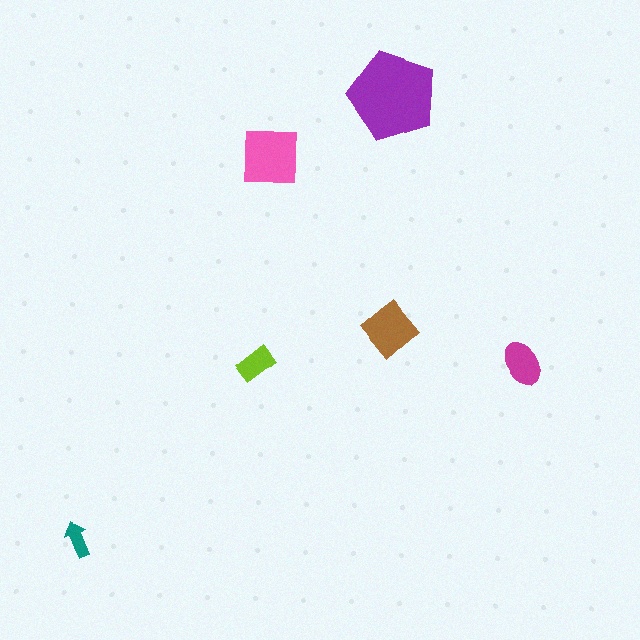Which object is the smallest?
The teal arrow.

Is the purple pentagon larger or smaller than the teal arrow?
Larger.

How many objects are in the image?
There are 6 objects in the image.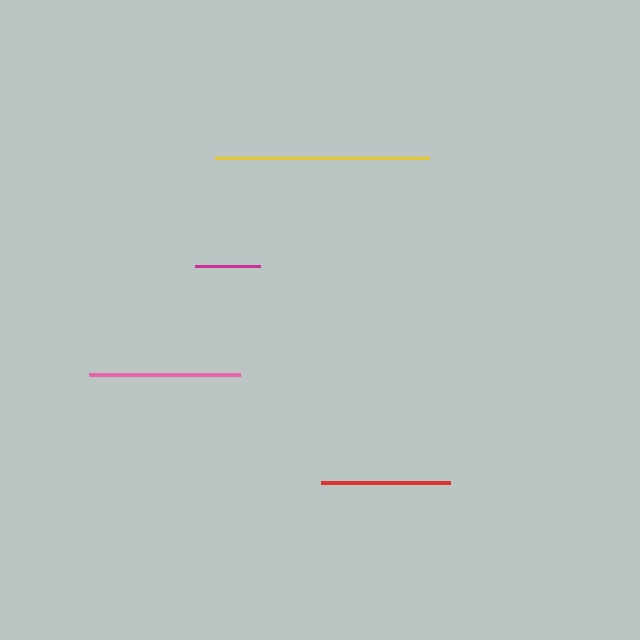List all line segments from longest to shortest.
From longest to shortest: yellow, pink, red, magenta.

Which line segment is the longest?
The yellow line is the longest at approximately 215 pixels.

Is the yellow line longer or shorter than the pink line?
The yellow line is longer than the pink line.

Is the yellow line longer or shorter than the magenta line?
The yellow line is longer than the magenta line.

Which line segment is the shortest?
The magenta line is the shortest at approximately 65 pixels.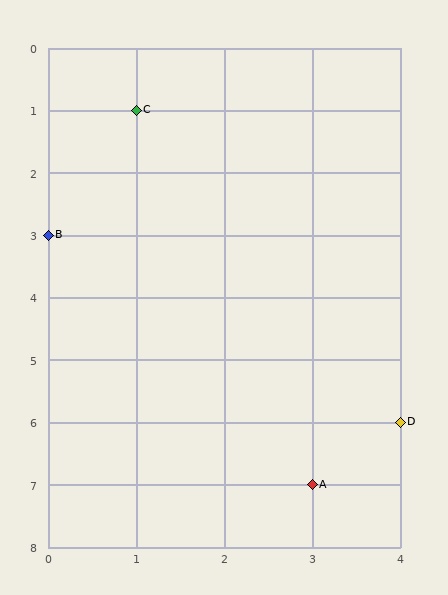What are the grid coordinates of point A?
Point A is at grid coordinates (3, 7).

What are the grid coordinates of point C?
Point C is at grid coordinates (1, 1).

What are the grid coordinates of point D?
Point D is at grid coordinates (4, 6).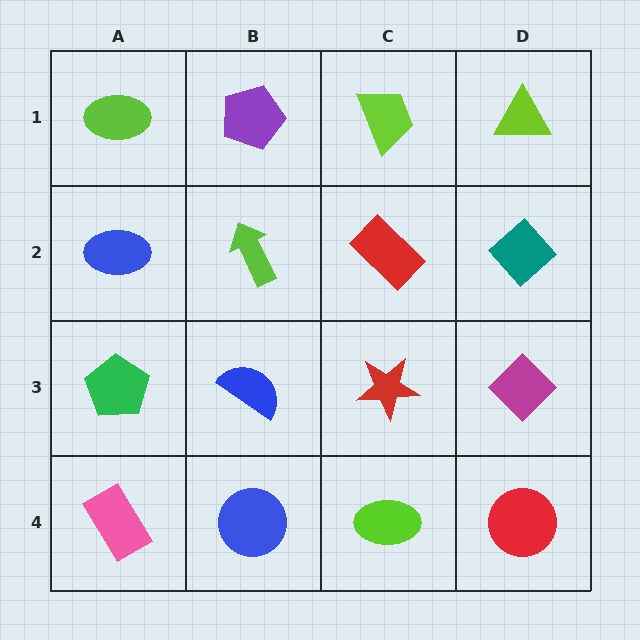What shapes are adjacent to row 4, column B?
A blue semicircle (row 3, column B), a pink rectangle (row 4, column A), a lime ellipse (row 4, column C).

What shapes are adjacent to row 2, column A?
A lime ellipse (row 1, column A), a green pentagon (row 3, column A), a lime arrow (row 2, column B).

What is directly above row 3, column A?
A blue ellipse.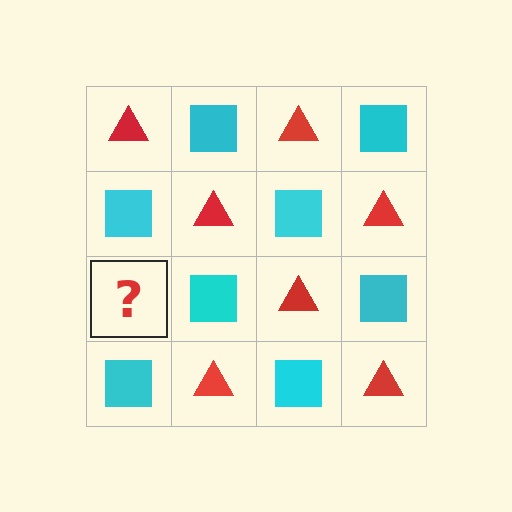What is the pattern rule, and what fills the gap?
The rule is that it alternates red triangle and cyan square in a checkerboard pattern. The gap should be filled with a red triangle.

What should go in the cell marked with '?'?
The missing cell should contain a red triangle.